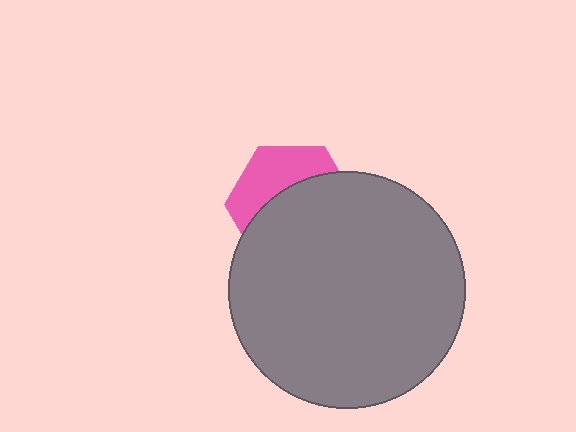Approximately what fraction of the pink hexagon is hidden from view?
Roughly 62% of the pink hexagon is hidden behind the gray circle.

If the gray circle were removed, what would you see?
You would see the complete pink hexagon.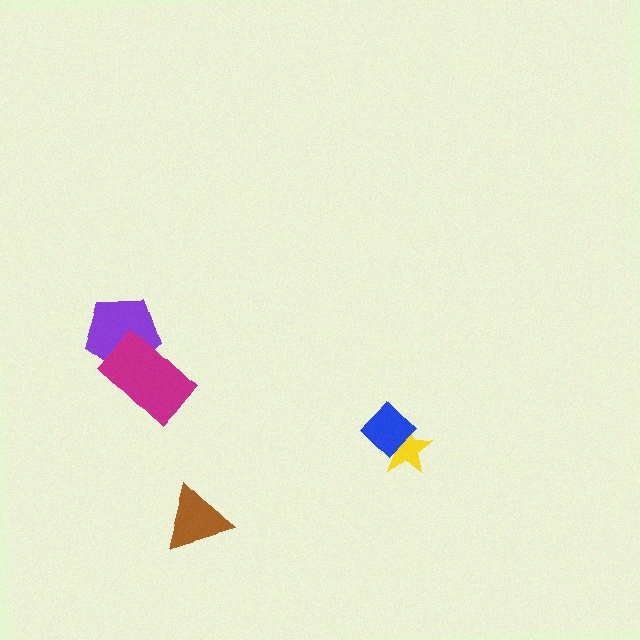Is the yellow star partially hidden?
Yes, it is partially covered by another shape.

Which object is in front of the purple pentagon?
The magenta rectangle is in front of the purple pentagon.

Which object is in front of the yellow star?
The blue diamond is in front of the yellow star.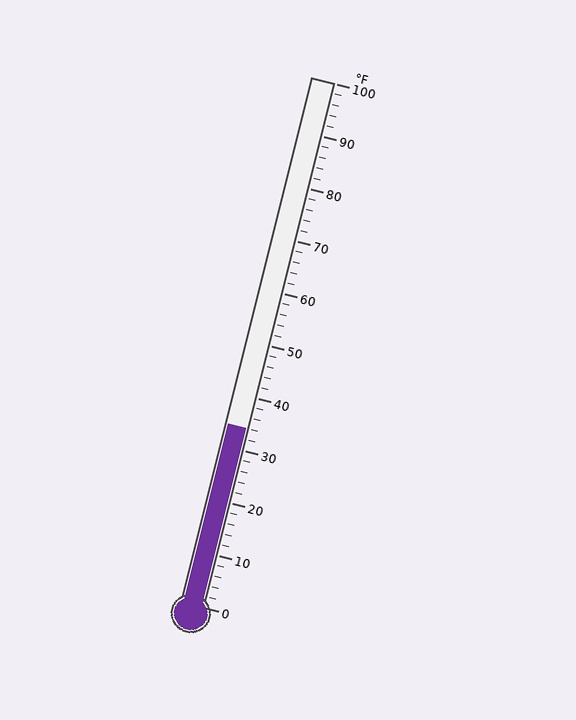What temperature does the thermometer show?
The thermometer shows approximately 34°F.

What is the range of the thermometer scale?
The thermometer scale ranges from 0°F to 100°F.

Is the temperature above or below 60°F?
The temperature is below 60°F.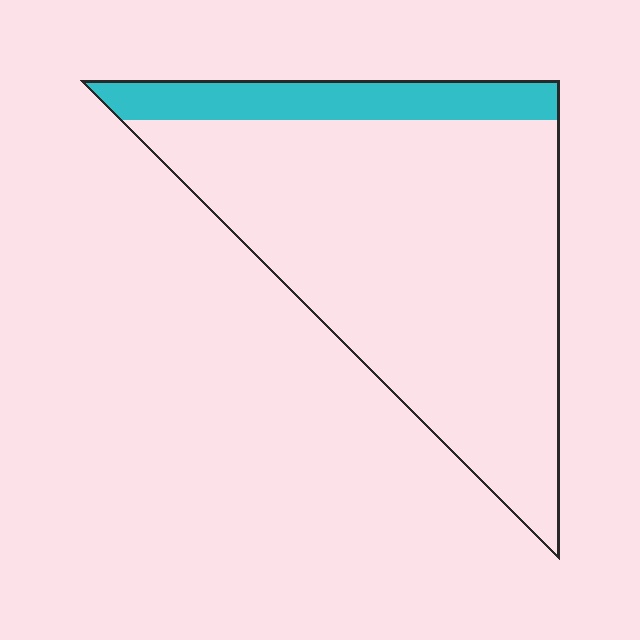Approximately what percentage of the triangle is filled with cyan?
Approximately 15%.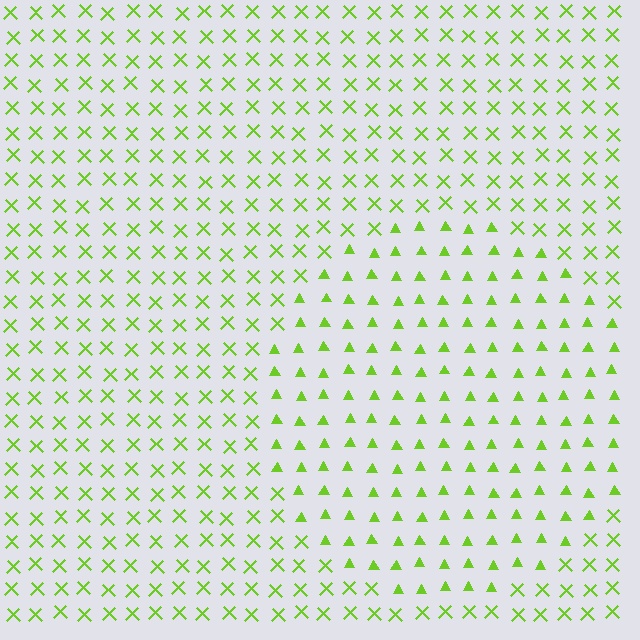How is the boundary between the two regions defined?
The boundary is defined by a change in element shape: triangles inside vs. X marks outside. All elements share the same color and spacing.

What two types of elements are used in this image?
The image uses triangles inside the circle region and X marks outside it.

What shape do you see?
I see a circle.